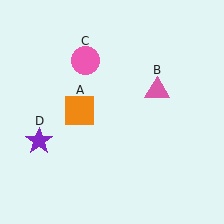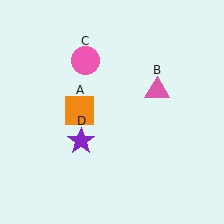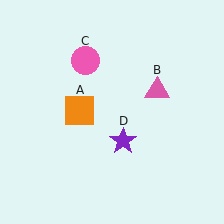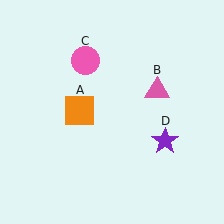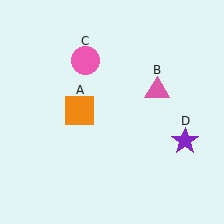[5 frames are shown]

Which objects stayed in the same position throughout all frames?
Orange square (object A) and pink triangle (object B) and pink circle (object C) remained stationary.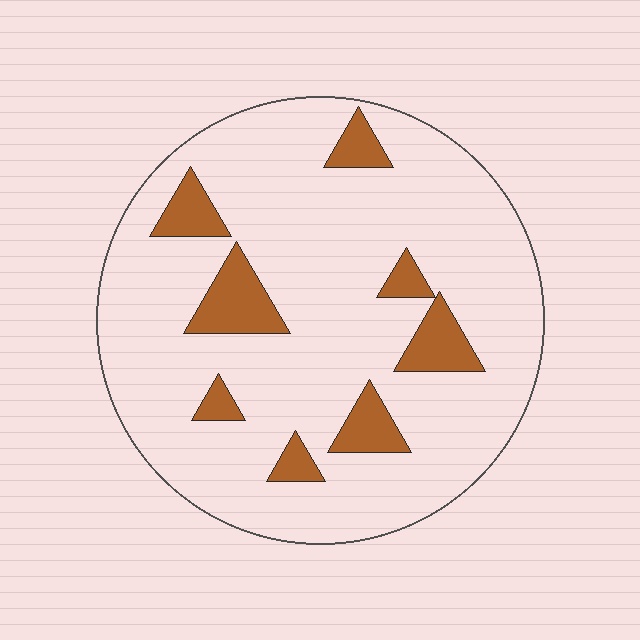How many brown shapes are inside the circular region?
8.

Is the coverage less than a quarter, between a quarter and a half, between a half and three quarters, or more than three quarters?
Less than a quarter.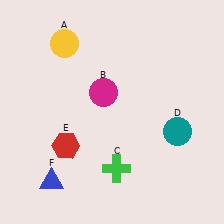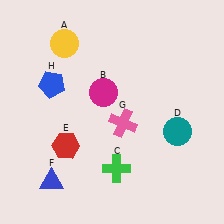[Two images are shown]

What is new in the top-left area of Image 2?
A blue pentagon (H) was added in the top-left area of Image 2.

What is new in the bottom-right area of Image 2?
A pink cross (G) was added in the bottom-right area of Image 2.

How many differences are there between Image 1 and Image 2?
There are 2 differences between the two images.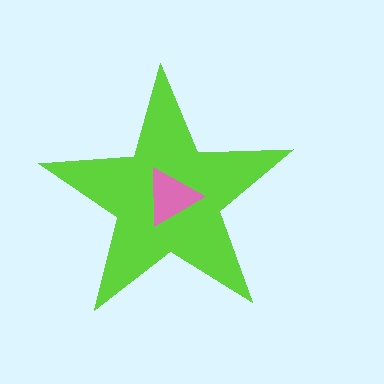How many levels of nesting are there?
2.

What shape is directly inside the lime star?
The pink triangle.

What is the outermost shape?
The lime star.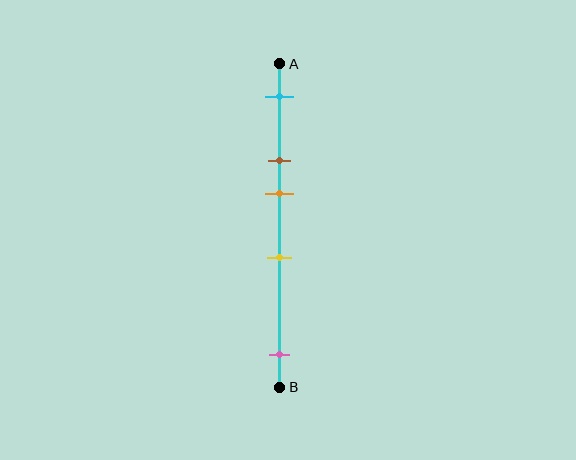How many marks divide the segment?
There are 5 marks dividing the segment.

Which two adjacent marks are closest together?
The brown and orange marks are the closest adjacent pair.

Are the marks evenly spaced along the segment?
No, the marks are not evenly spaced.